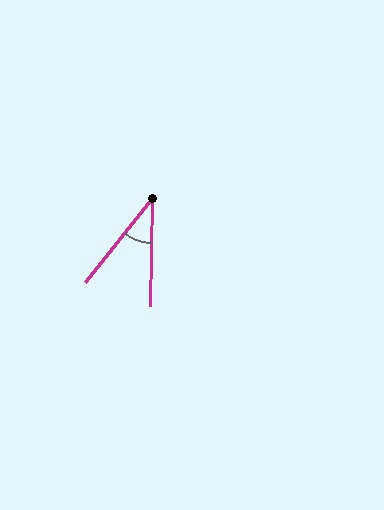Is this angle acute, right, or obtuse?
It is acute.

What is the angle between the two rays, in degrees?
Approximately 37 degrees.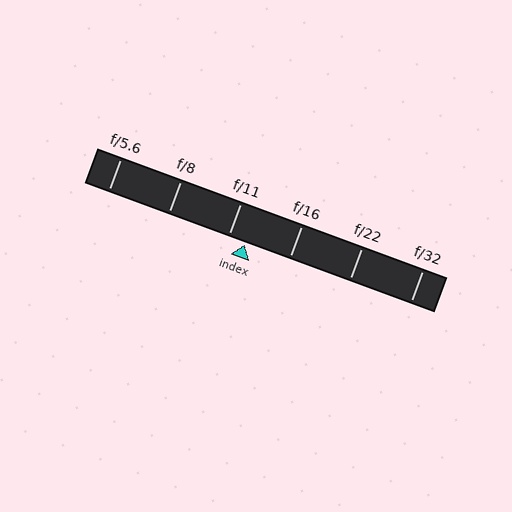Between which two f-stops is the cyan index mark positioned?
The index mark is between f/11 and f/16.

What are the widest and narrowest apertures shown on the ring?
The widest aperture shown is f/5.6 and the narrowest is f/32.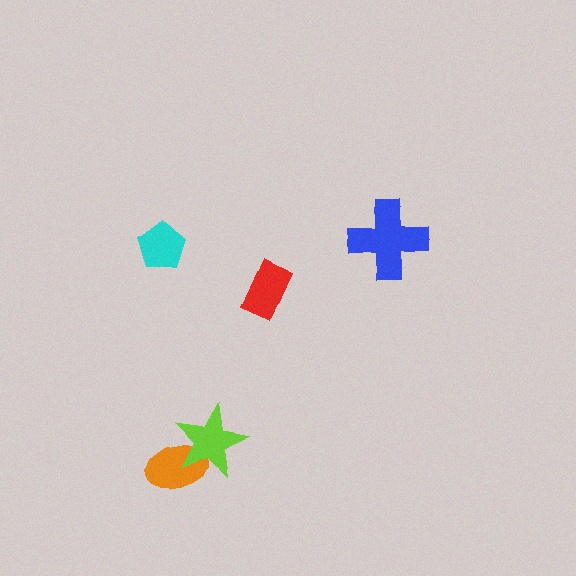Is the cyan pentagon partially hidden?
No, no other shape covers it.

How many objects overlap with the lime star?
1 object overlaps with the lime star.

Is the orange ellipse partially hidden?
Yes, it is partially covered by another shape.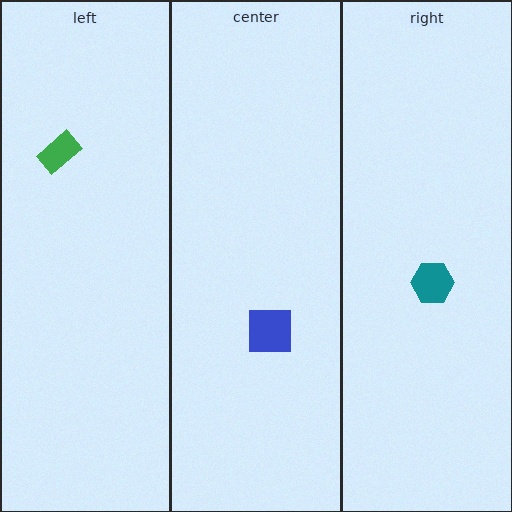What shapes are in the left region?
The green rectangle.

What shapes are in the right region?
The teal hexagon.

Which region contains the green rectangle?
The left region.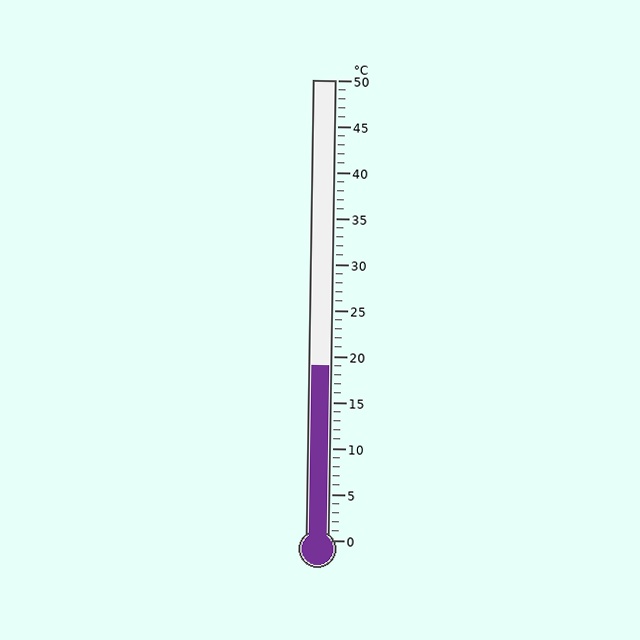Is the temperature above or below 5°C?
The temperature is above 5°C.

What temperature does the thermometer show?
The thermometer shows approximately 19°C.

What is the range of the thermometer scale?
The thermometer scale ranges from 0°C to 50°C.